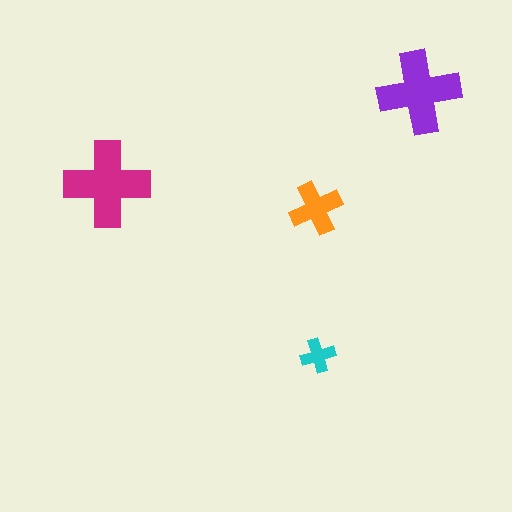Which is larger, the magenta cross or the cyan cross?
The magenta one.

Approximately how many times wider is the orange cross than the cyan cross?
About 1.5 times wider.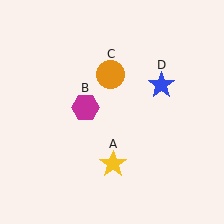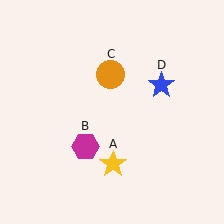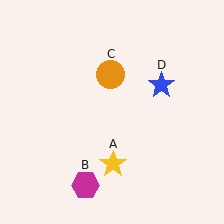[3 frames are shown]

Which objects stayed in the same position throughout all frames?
Yellow star (object A) and orange circle (object C) and blue star (object D) remained stationary.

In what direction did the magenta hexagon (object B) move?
The magenta hexagon (object B) moved down.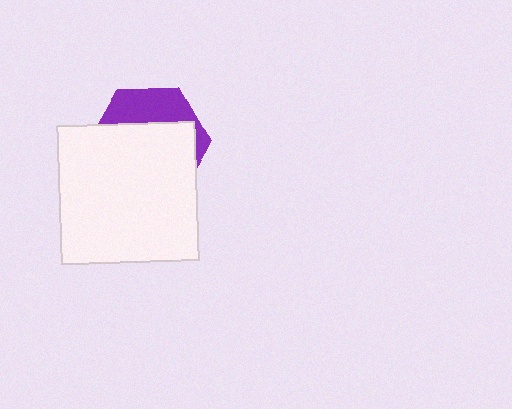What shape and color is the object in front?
The object in front is a white square.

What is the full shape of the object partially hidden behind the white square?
The partially hidden object is a purple hexagon.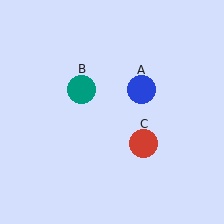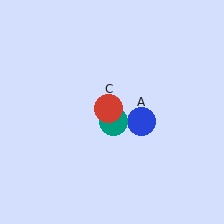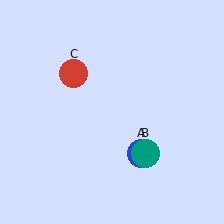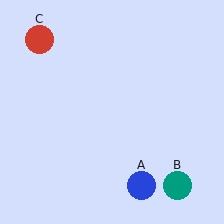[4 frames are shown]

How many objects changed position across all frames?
3 objects changed position: blue circle (object A), teal circle (object B), red circle (object C).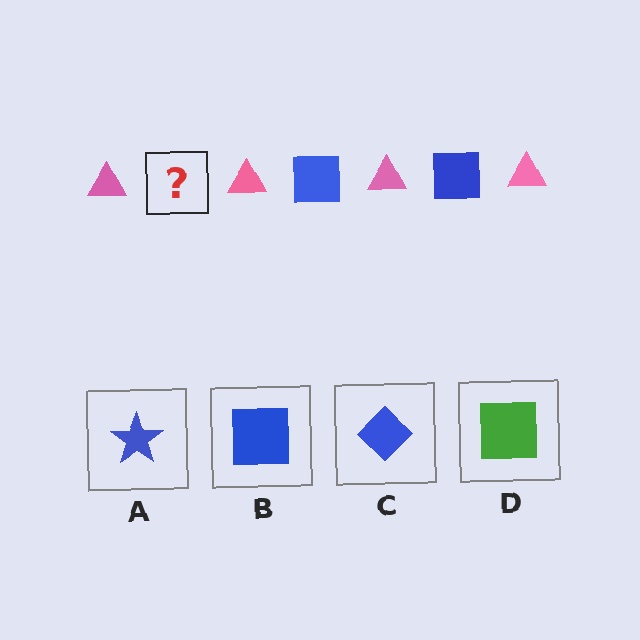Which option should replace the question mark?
Option B.